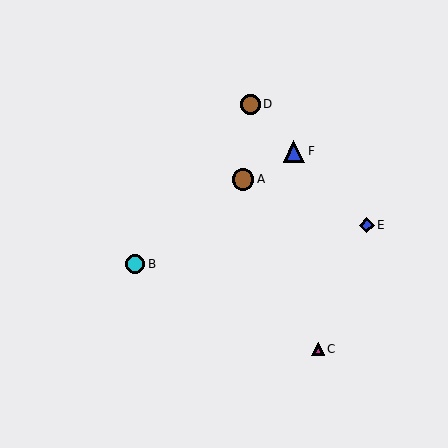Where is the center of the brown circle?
The center of the brown circle is at (243, 179).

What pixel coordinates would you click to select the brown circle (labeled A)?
Click at (243, 179) to select the brown circle A.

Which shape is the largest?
The blue triangle (labeled F) is the largest.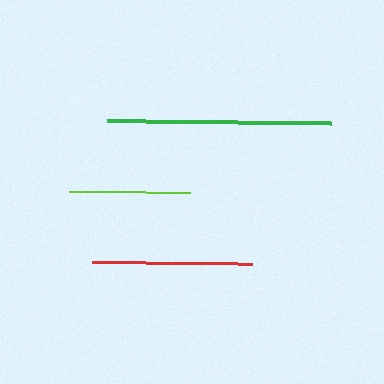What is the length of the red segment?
The red segment is approximately 160 pixels long.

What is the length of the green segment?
The green segment is approximately 224 pixels long.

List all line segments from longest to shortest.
From longest to shortest: green, red, lime.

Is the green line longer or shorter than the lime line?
The green line is longer than the lime line.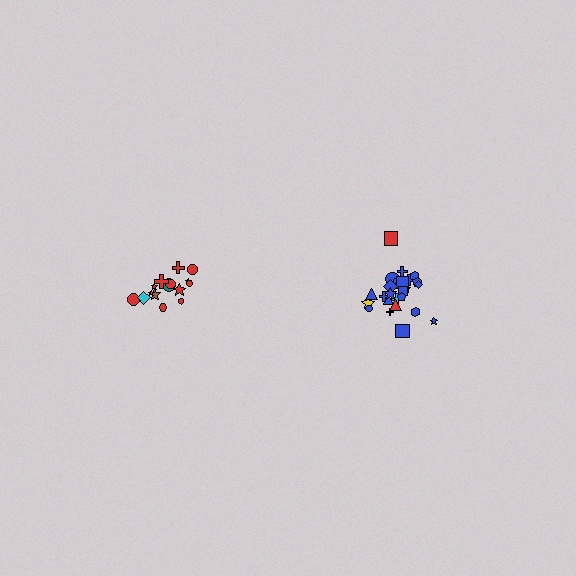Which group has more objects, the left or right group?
The right group.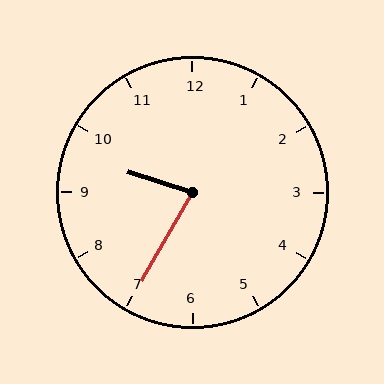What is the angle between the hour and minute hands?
Approximately 78 degrees.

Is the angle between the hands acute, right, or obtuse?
It is acute.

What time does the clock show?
9:35.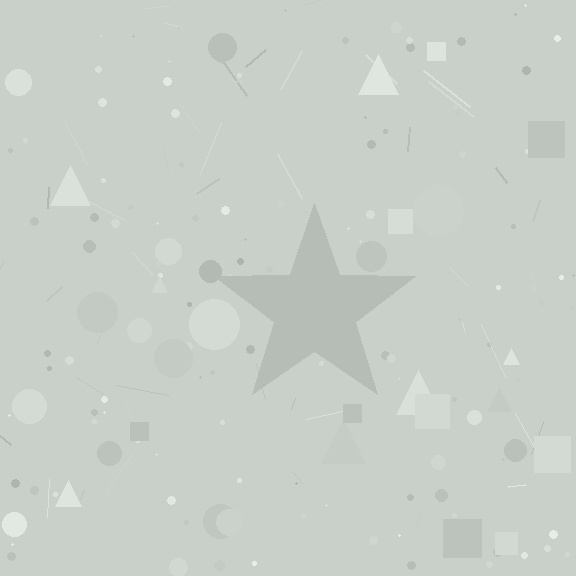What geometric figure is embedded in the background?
A star is embedded in the background.